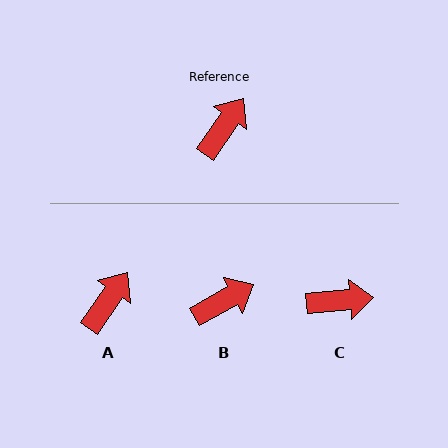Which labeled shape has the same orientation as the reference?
A.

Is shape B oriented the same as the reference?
No, it is off by about 26 degrees.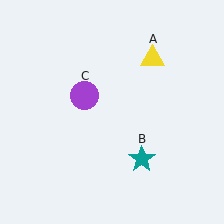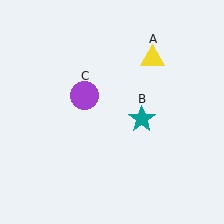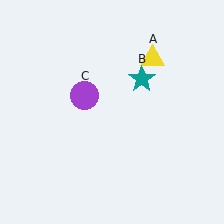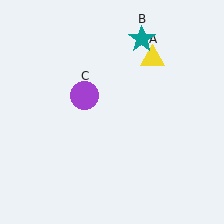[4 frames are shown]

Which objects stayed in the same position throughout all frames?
Yellow triangle (object A) and purple circle (object C) remained stationary.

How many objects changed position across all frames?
1 object changed position: teal star (object B).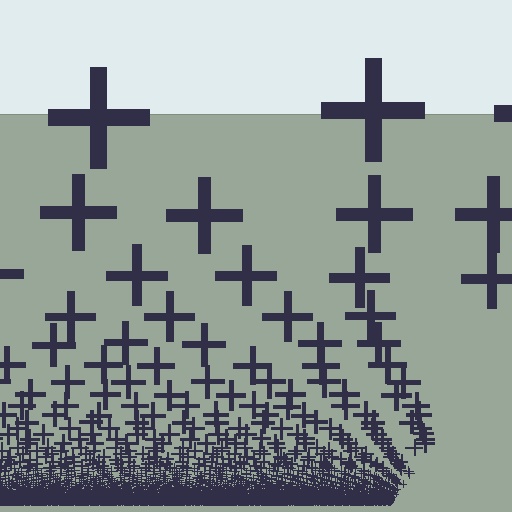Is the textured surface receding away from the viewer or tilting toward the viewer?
The surface appears to tilt toward the viewer. Texture elements get larger and sparser toward the top.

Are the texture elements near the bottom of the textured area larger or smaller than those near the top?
Smaller. The gradient is inverted — elements near the bottom are smaller and denser.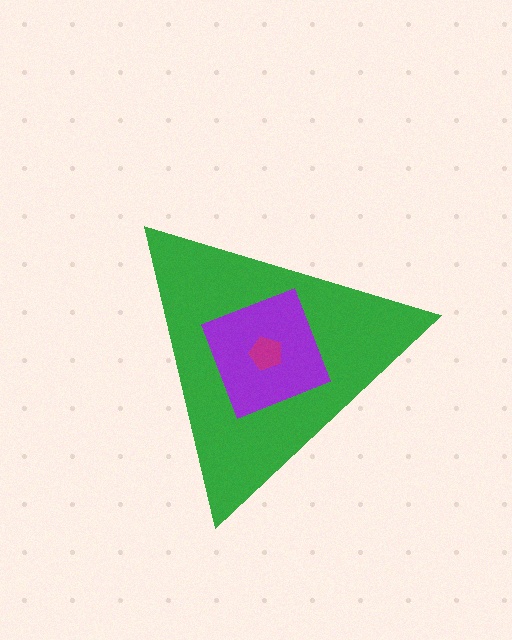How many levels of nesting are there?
3.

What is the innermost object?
The magenta pentagon.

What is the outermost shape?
The green triangle.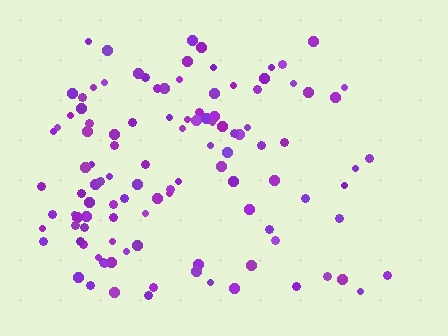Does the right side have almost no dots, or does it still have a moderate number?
Still a moderate number, just noticeably fewer than the left.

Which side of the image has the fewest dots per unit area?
The right.